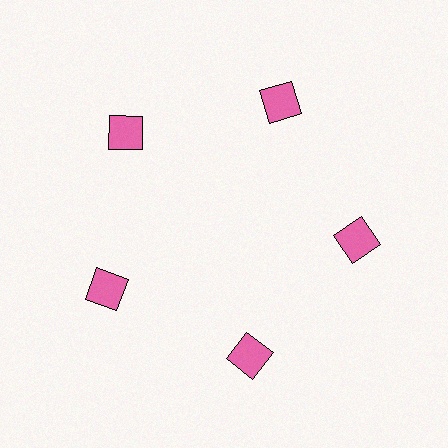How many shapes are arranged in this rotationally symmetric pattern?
There are 5 shapes, arranged in 5 groups of 1.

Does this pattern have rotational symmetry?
Yes, this pattern has 5-fold rotational symmetry. It looks the same after rotating 72 degrees around the center.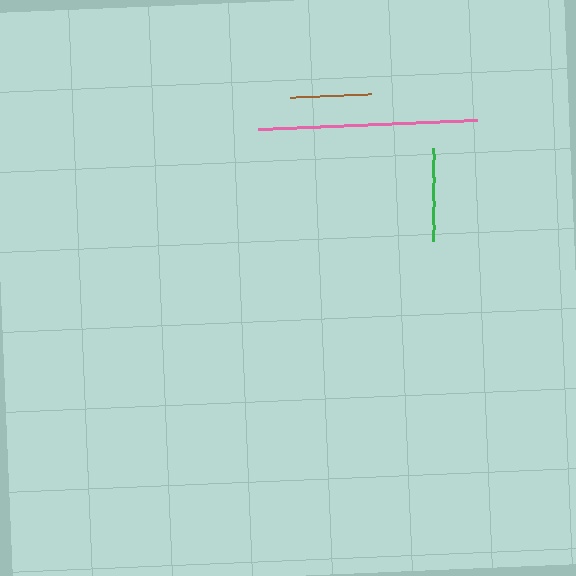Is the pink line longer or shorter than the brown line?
The pink line is longer than the brown line.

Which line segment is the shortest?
The brown line is the shortest at approximately 81 pixels.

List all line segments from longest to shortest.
From longest to shortest: pink, green, brown.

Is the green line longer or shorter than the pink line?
The pink line is longer than the green line.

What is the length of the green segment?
The green segment is approximately 92 pixels long.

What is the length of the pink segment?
The pink segment is approximately 218 pixels long.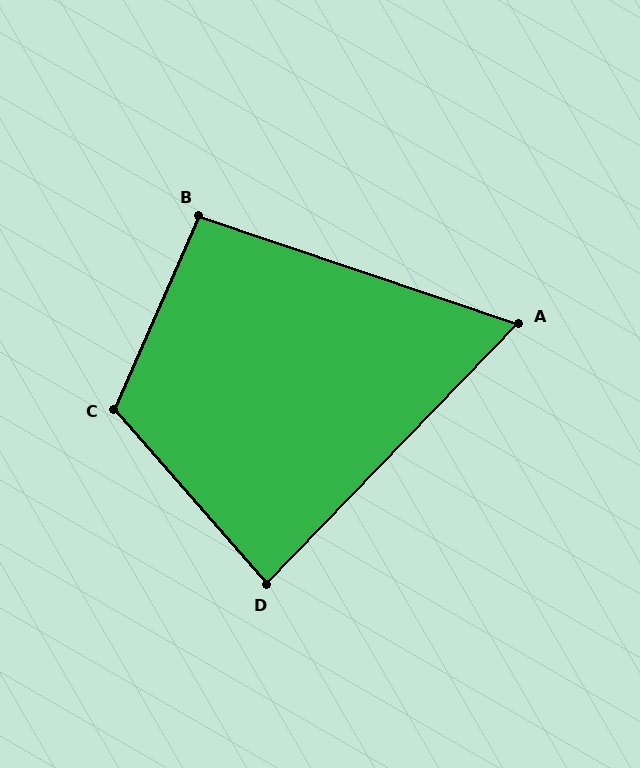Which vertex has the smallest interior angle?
A, at approximately 65 degrees.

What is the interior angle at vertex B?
Approximately 95 degrees (obtuse).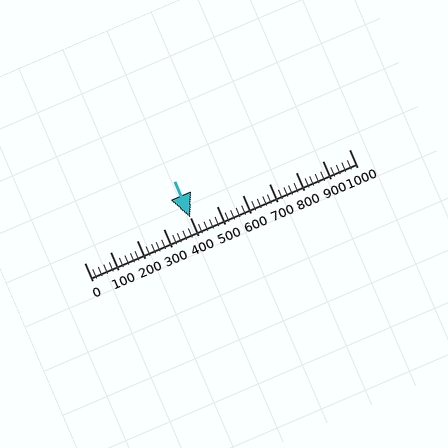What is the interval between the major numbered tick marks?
The major tick marks are spaced 100 units apart.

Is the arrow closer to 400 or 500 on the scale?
The arrow is closer to 400.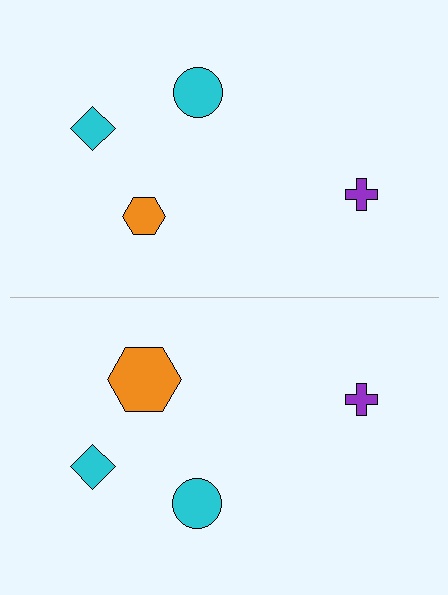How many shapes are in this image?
There are 8 shapes in this image.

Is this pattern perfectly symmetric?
No, the pattern is not perfectly symmetric. The orange hexagon on the bottom side has a different size than its mirror counterpart.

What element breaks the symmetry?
The orange hexagon on the bottom side has a different size than its mirror counterpart.